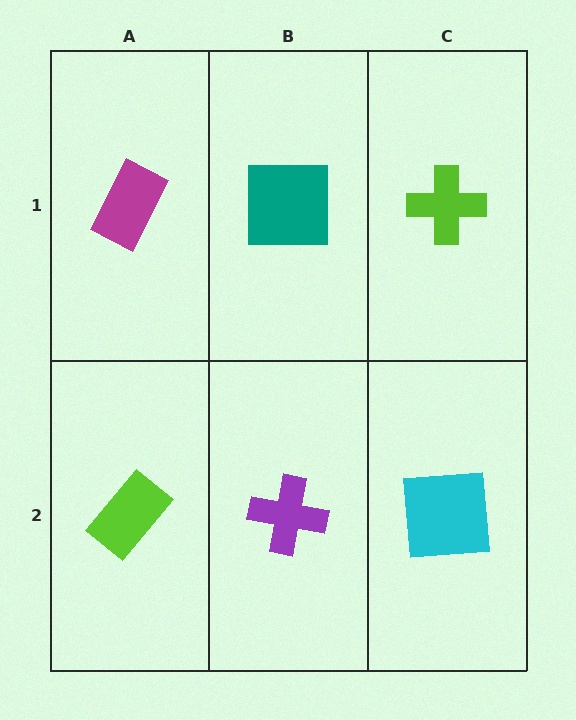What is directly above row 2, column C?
A lime cross.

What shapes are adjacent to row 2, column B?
A teal square (row 1, column B), a lime rectangle (row 2, column A), a cyan square (row 2, column C).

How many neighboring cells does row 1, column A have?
2.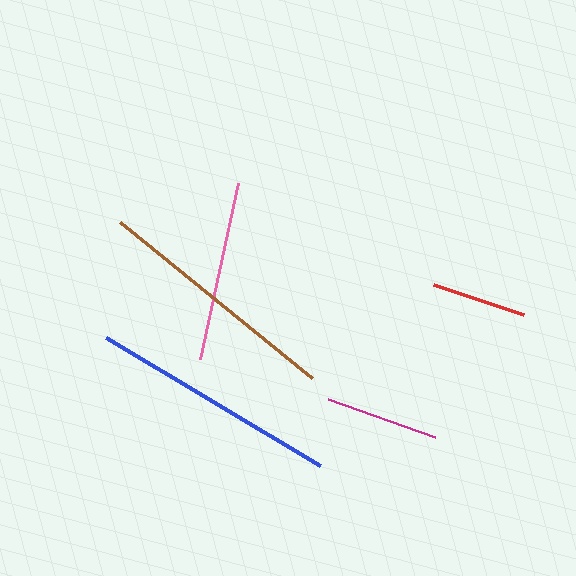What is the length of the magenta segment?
The magenta segment is approximately 114 pixels long.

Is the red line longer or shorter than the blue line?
The blue line is longer than the red line.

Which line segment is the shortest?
The red line is the shortest at approximately 95 pixels.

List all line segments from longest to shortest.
From longest to shortest: blue, brown, pink, magenta, red.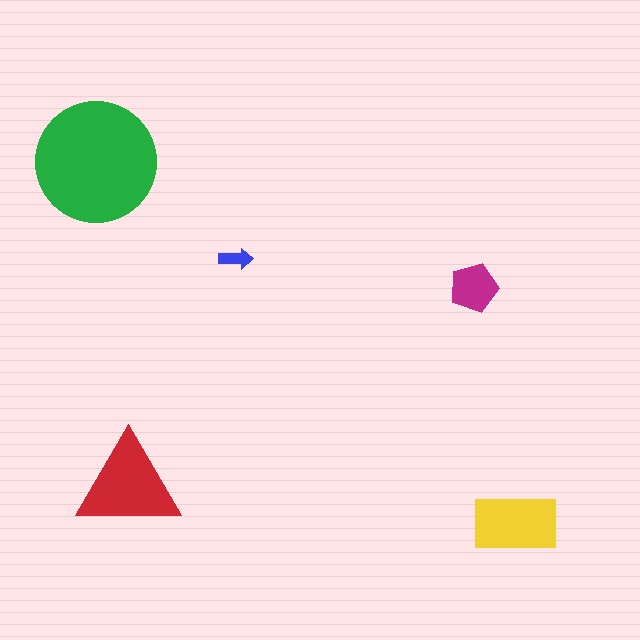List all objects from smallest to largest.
The blue arrow, the magenta pentagon, the yellow rectangle, the red triangle, the green circle.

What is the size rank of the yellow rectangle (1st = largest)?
3rd.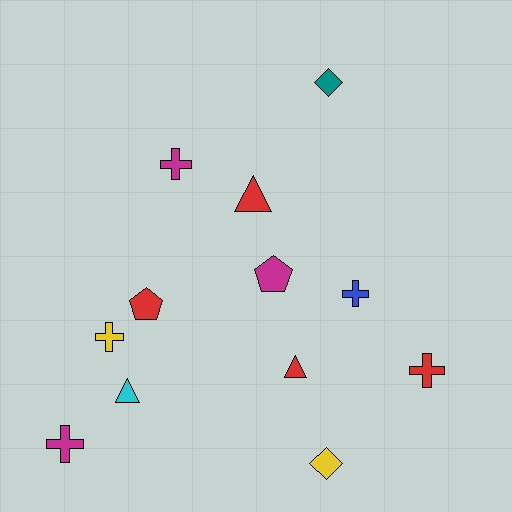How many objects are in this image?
There are 12 objects.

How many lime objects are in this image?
There are no lime objects.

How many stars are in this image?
There are no stars.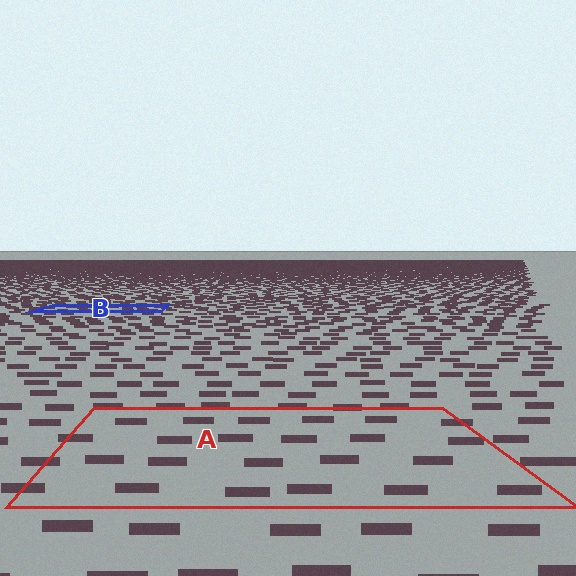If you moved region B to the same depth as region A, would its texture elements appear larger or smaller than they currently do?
They would appear larger. At a closer depth, the same texture elements are projected at a bigger on-screen size.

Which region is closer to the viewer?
Region A is closer. The texture elements there are larger and more spread out.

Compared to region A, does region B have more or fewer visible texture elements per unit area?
Region B has more texture elements per unit area — they are packed more densely because it is farther away.